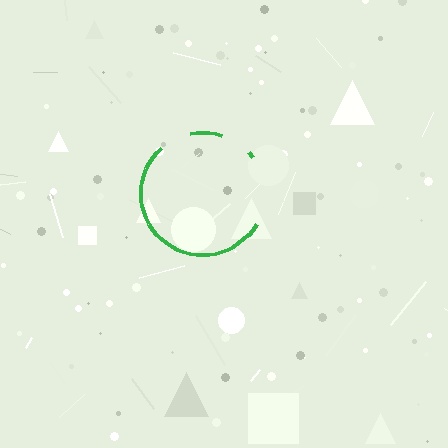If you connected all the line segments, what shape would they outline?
They would outline a circle.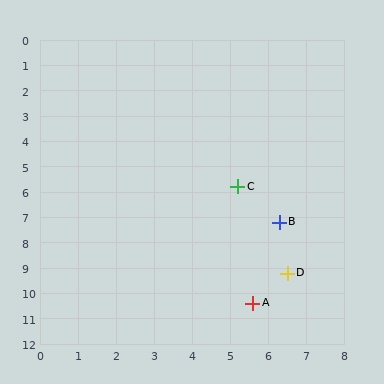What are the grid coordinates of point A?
Point A is at approximately (5.6, 10.4).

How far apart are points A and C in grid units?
Points A and C are about 4.6 grid units apart.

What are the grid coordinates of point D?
Point D is at approximately (6.5, 9.2).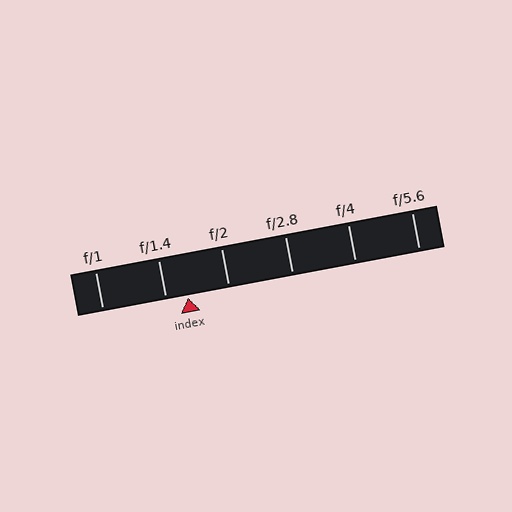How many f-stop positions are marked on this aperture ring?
There are 6 f-stop positions marked.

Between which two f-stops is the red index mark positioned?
The index mark is between f/1.4 and f/2.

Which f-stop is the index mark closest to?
The index mark is closest to f/1.4.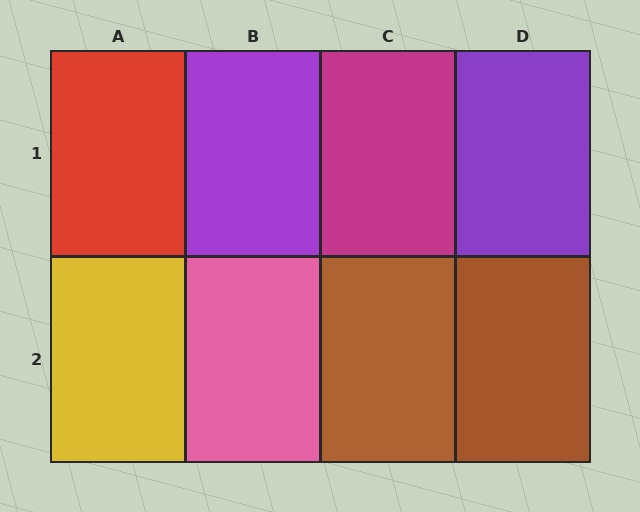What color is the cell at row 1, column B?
Purple.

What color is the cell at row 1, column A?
Red.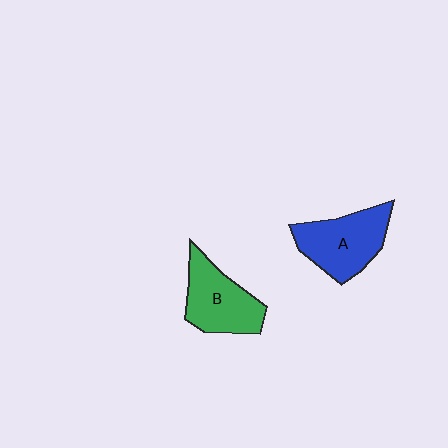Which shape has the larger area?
Shape A (blue).